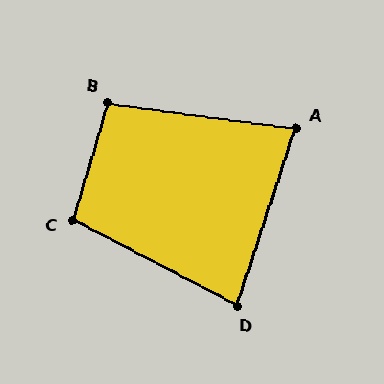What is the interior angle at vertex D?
Approximately 81 degrees (acute).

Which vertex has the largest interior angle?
C, at approximately 101 degrees.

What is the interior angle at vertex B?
Approximately 99 degrees (obtuse).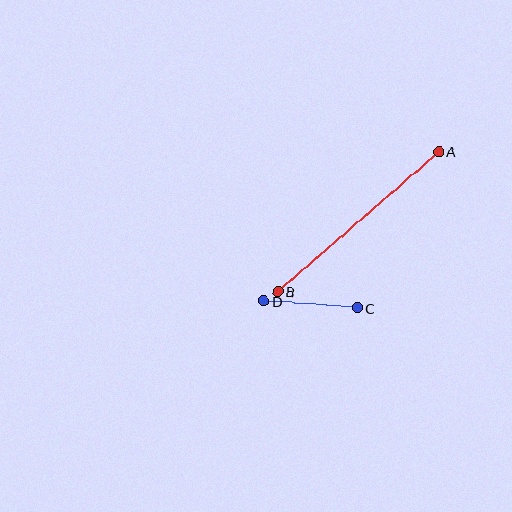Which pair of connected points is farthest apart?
Points A and B are farthest apart.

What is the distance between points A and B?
The distance is approximately 213 pixels.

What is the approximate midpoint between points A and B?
The midpoint is at approximately (358, 222) pixels.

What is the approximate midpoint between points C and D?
The midpoint is at approximately (310, 305) pixels.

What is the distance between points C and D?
The distance is approximately 94 pixels.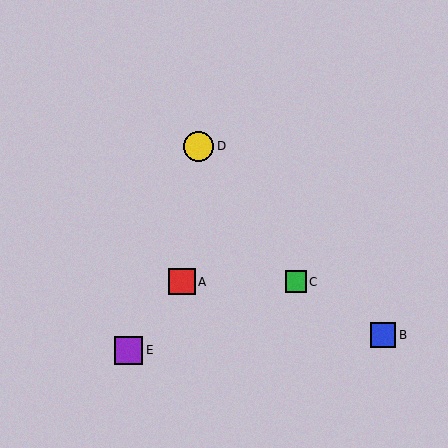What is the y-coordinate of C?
Object C is at y≈282.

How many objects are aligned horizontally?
2 objects (A, C) are aligned horizontally.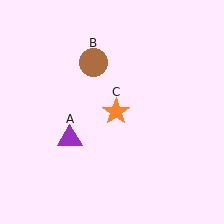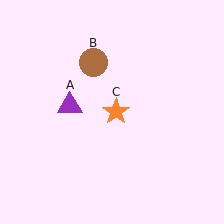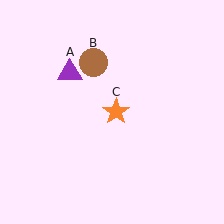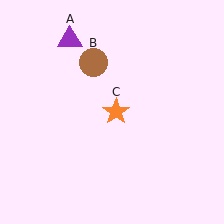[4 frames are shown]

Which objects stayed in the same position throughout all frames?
Brown circle (object B) and orange star (object C) remained stationary.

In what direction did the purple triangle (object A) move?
The purple triangle (object A) moved up.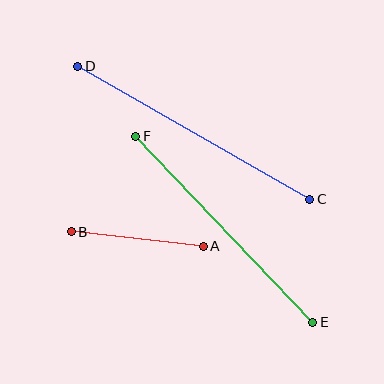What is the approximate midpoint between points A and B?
The midpoint is at approximately (137, 239) pixels.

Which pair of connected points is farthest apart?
Points C and D are farthest apart.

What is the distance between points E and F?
The distance is approximately 257 pixels.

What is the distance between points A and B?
The distance is approximately 133 pixels.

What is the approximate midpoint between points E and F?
The midpoint is at approximately (224, 229) pixels.